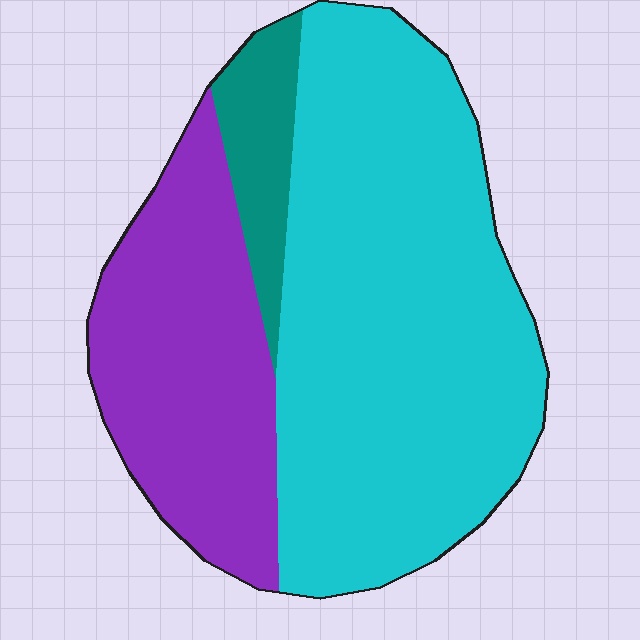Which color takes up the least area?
Teal, at roughly 10%.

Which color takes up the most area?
Cyan, at roughly 60%.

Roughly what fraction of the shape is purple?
Purple covers around 30% of the shape.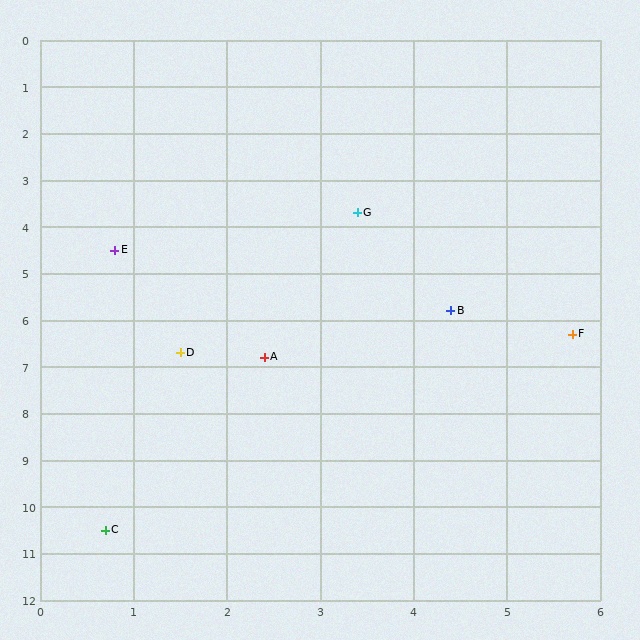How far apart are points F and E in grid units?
Points F and E are about 5.2 grid units apart.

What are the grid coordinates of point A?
Point A is at approximately (2.4, 6.8).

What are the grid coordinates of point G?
Point G is at approximately (3.4, 3.7).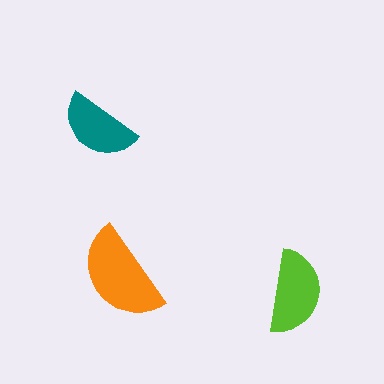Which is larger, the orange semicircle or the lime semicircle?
The orange one.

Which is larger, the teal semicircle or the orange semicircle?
The orange one.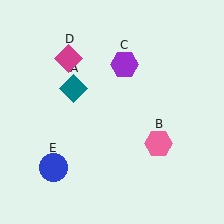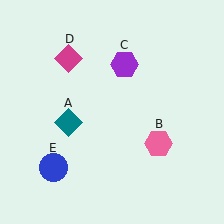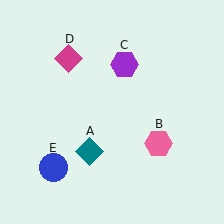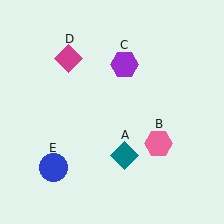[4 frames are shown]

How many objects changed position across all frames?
1 object changed position: teal diamond (object A).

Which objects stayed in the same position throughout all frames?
Pink hexagon (object B) and purple hexagon (object C) and magenta diamond (object D) and blue circle (object E) remained stationary.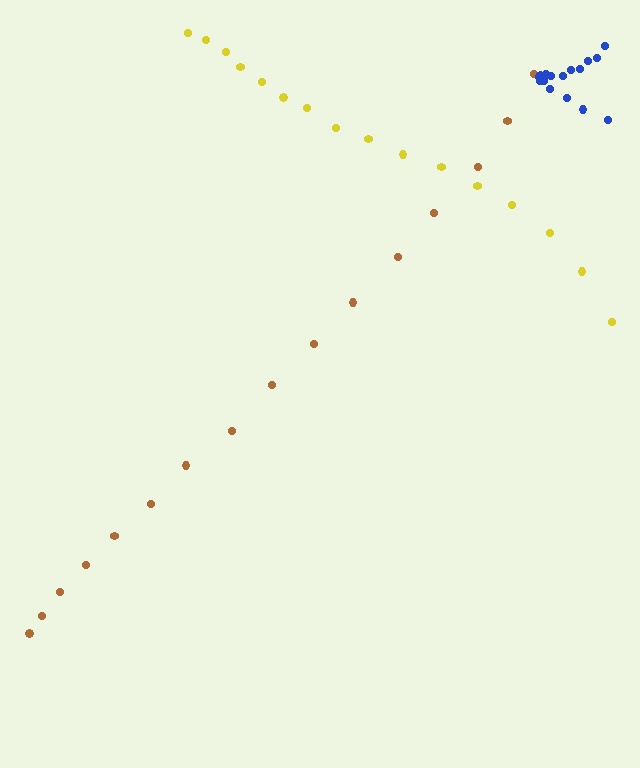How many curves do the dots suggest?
There are 3 distinct paths.